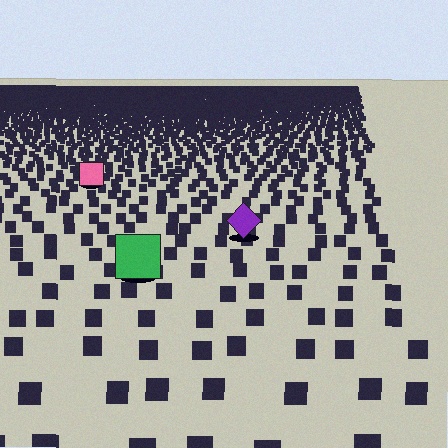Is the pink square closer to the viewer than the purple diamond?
No. The purple diamond is closer — you can tell from the texture gradient: the ground texture is coarser near it.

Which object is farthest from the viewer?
The pink square is farthest from the viewer. It appears smaller and the ground texture around it is denser.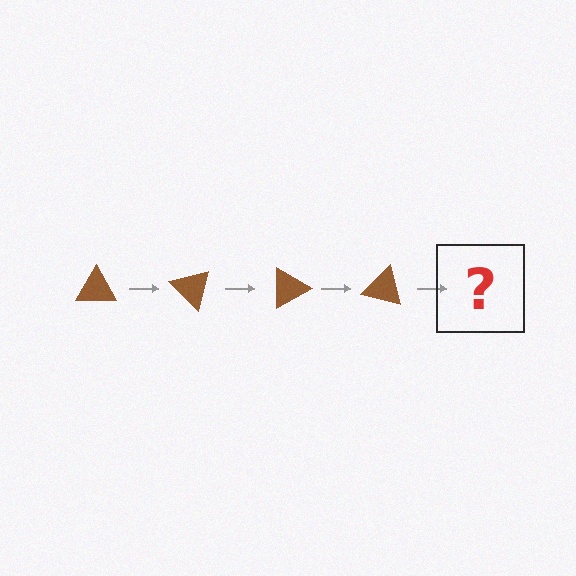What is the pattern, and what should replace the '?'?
The pattern is that the triangle rotates 45 degrees each step. The '?' should be a brown triangle rotated 180 degrees.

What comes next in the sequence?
The next element should be a brown triangle rotated 180 degrees.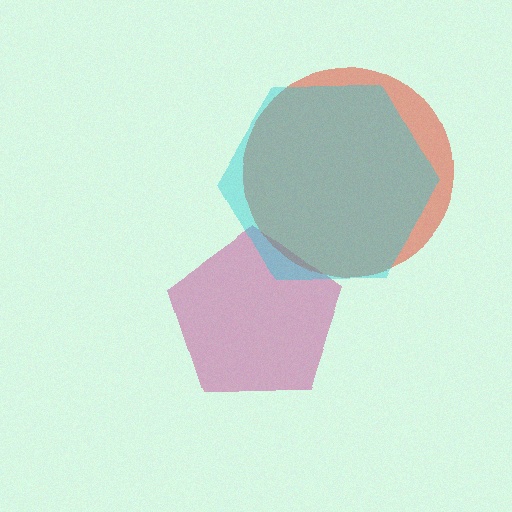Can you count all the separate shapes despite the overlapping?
Yes, there are 3 separate shapes.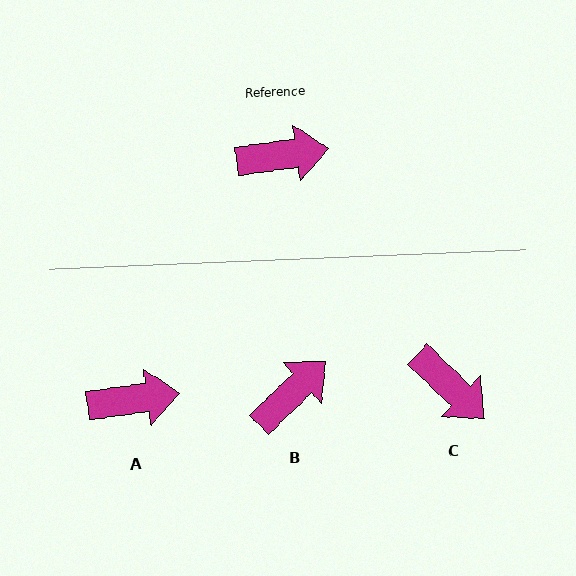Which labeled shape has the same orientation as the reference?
A.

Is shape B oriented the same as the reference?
No, it is off by about 36 degrees.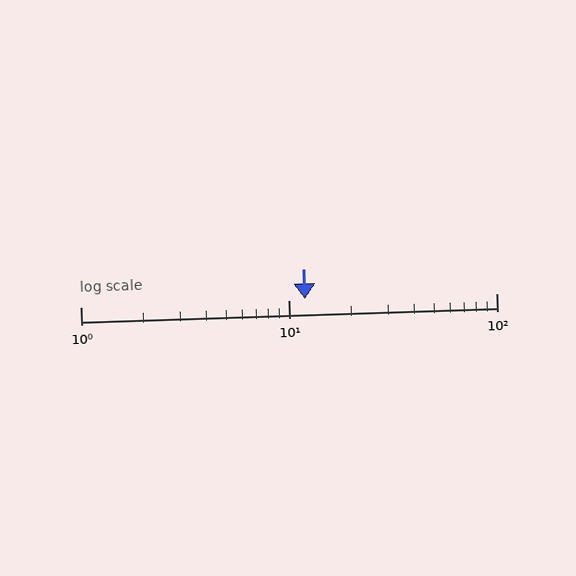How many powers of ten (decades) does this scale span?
The scale spans 2 decades, from 1 to 100.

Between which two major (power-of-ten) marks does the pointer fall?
The pointer is between 10 and 100.